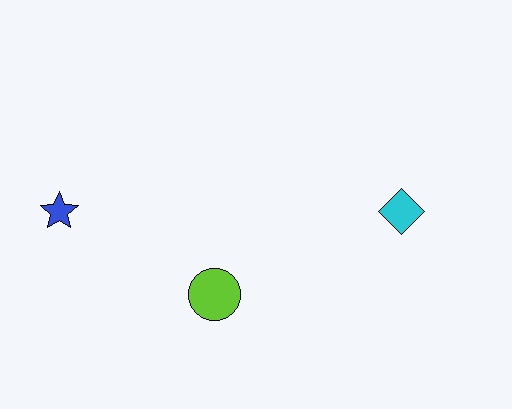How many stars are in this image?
There is 1 star.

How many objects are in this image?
There are 3 objects.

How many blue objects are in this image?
There is 1 blue object.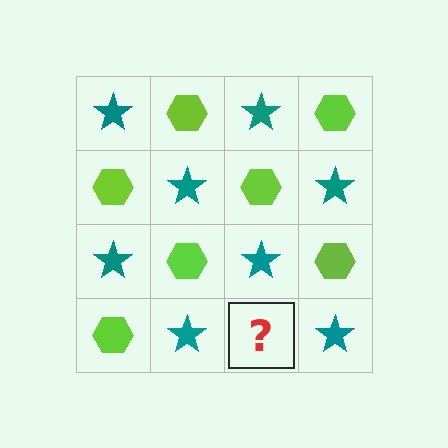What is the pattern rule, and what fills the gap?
The rule is that it alternates teal star and lime hexagon in a checkerboard pattern. The gap should be filled with a lime hexagon.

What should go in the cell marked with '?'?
The missing cell should contain a lime hexagon.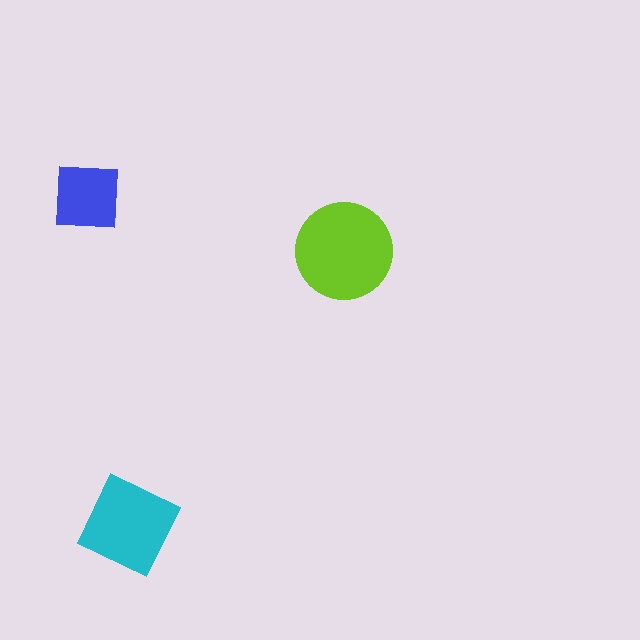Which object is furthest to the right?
The lime circle is rightmost.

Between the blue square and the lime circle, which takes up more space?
The lime circle.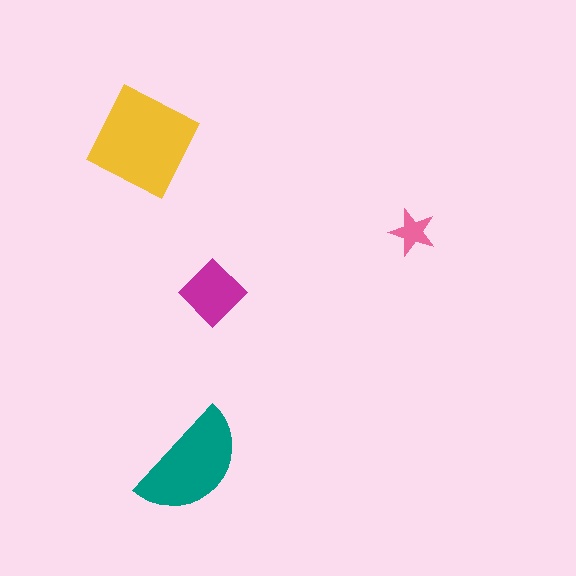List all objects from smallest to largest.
The pink star, the magenta diamond, the teal semicircle, the yellow square.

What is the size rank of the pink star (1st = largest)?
4th.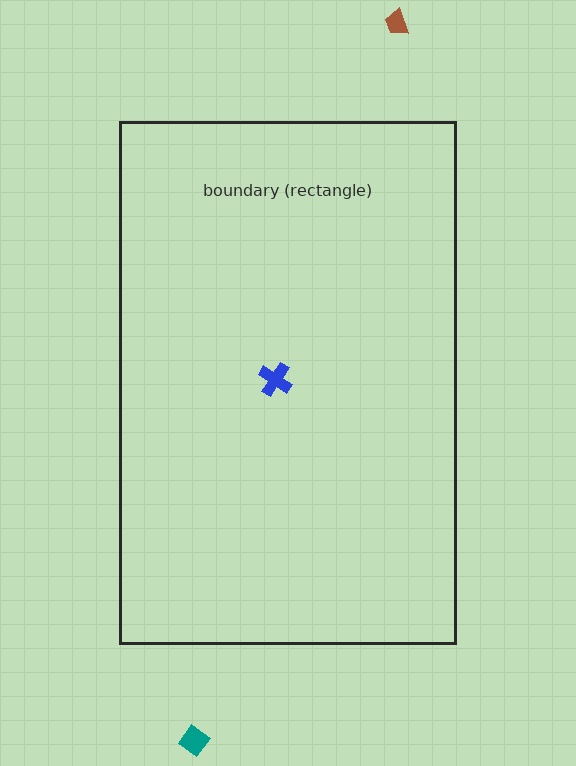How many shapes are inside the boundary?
1 inside, 2 outside.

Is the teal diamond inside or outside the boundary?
Outside.